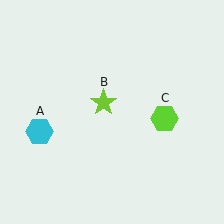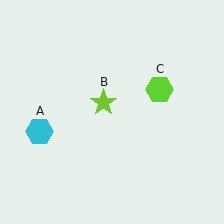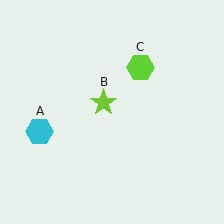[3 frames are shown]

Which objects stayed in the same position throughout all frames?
Cyan hexagon (object A) and lime star (object B) remained stationary.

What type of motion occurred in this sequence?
The lime hexagon (object C) rotated counterclockwise around the center of the scene.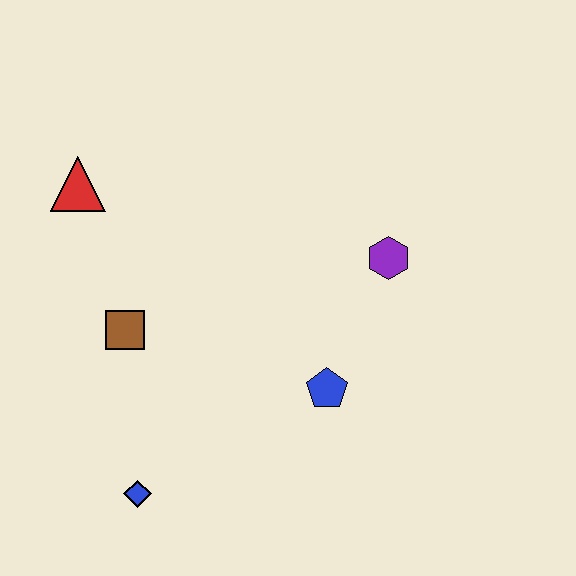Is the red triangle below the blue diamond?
No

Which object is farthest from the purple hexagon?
The blue diamond is farthest from the purple hexagon.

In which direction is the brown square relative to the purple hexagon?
The brown square is to the left of the purple hexagon.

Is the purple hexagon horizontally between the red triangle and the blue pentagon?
No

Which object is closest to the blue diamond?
The brown square is closest to the blue diamond.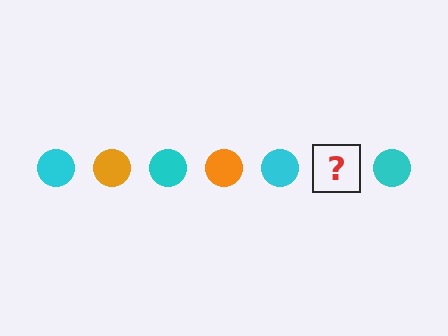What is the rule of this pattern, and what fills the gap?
The rule is that the pattern cycles through cyan, orange circles. The gap should be filled with an orange circle.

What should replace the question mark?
The question mark should be replaced with an orange circle.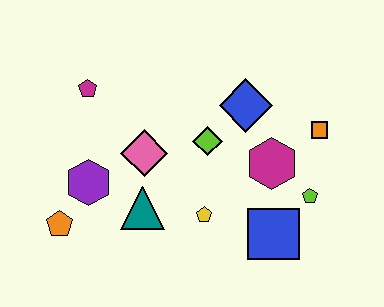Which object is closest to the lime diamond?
The blue diamond is closest to the lime diamond.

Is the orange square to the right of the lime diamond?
Yes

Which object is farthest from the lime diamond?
The orange pentagon is farthest from the lime diamond.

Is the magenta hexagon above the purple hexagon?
Yes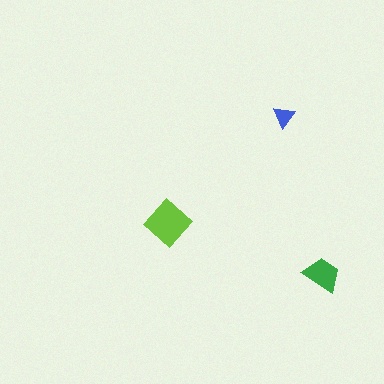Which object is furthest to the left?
The lime diamond is leftmost.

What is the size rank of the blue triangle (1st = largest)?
3rd.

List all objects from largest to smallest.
The lime diamond, the green trapezoid, the blue triangle.